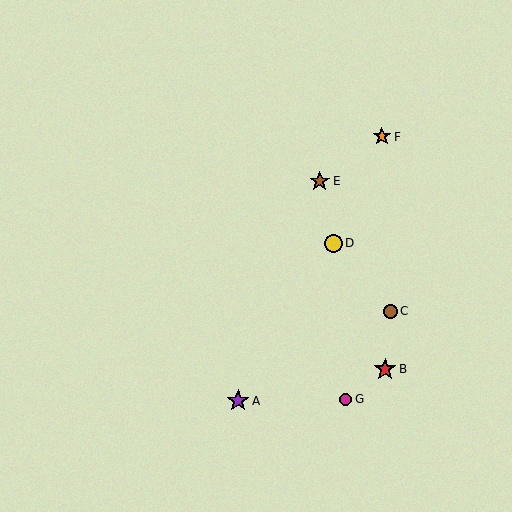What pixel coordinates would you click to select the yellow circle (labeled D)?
Click at (333, 243) to select the yellow circle D.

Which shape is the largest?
The red star (labeled B) is the largest.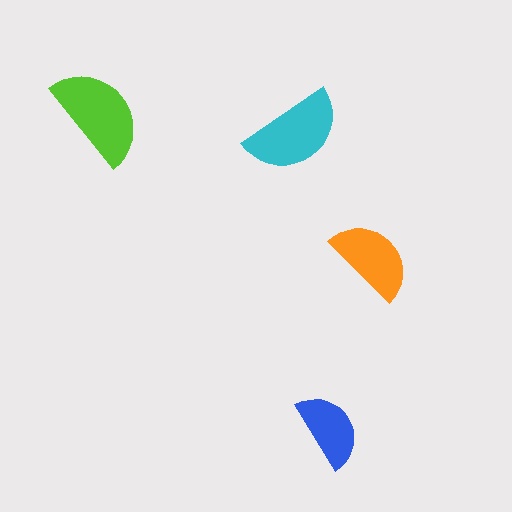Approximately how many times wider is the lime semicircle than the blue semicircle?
About 1.5 times wider.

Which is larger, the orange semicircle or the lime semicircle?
The lime one.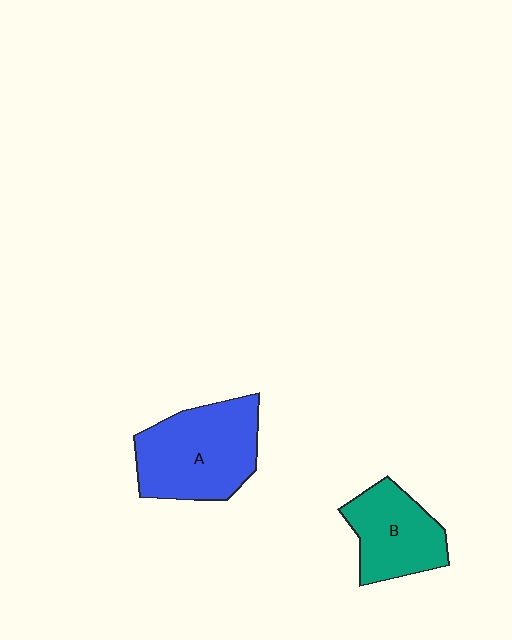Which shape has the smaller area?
Shape B (teal).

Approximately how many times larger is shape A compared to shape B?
Approximately 1.4 times.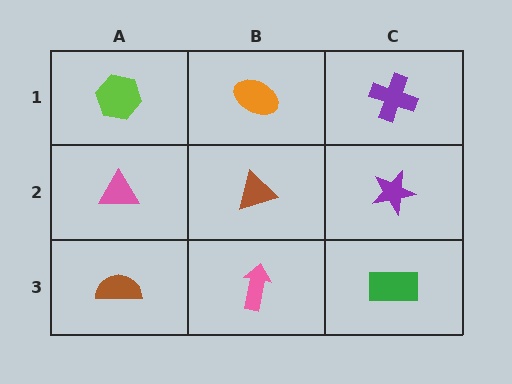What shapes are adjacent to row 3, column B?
A brown triangle (row 2, column B), a brown semicircle (row 3, column A), a green rectangle (row 3, column C).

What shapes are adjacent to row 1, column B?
A brown triangle (row 2, column B), a lime hexagon (row 1, column A), a purple cross (row 1, column C).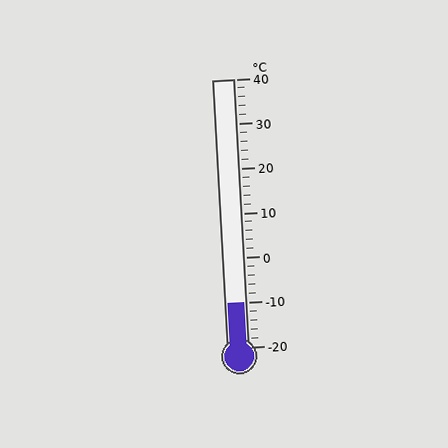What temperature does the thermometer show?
The thermometer shows approximately -10°C.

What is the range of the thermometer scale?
The thermometer scale ranges from -20°C to 40°C.